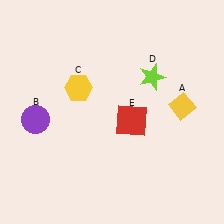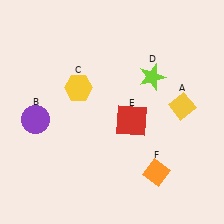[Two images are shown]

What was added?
An orange diamond (F) was added in Image 2.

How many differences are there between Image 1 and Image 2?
There is 1 difference between the two images.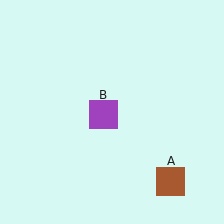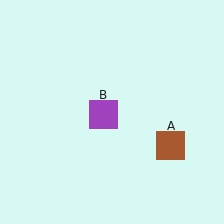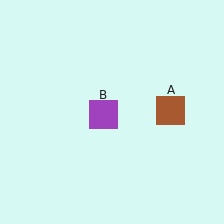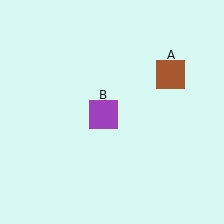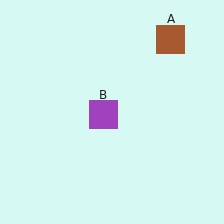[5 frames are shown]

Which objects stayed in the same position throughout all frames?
Purple square (object B) remained stationary.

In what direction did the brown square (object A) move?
The brown square (object A) moved up.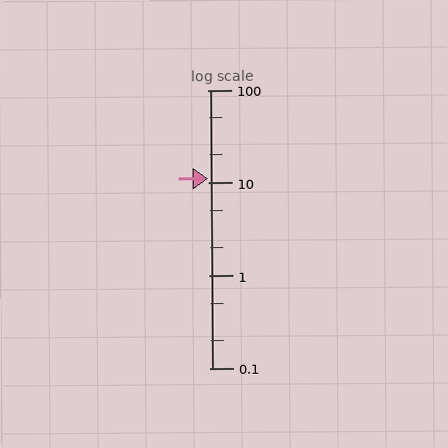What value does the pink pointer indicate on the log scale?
The pointer indicates approximately 11.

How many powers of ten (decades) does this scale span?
The scale spans 3 decades, from 0.1 to 100.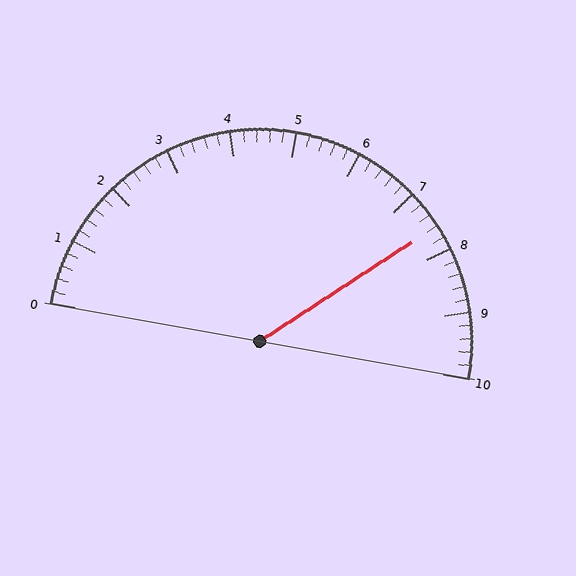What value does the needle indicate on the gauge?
The needle indicates approximately 7.6.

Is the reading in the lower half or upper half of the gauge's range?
The reading is in the upper half of the range (0 to 10).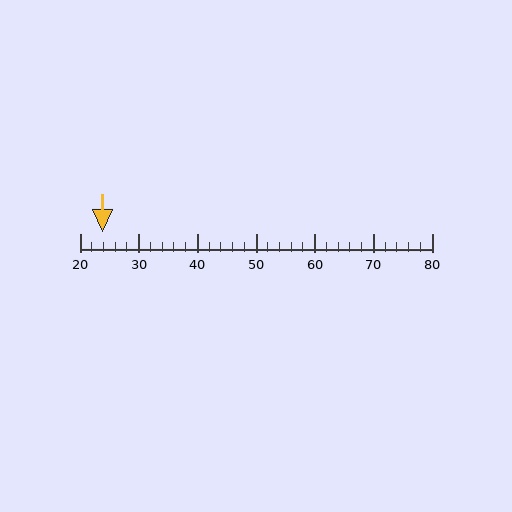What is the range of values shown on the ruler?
The ruler shows values from 20 to 80.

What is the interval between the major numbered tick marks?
The major tick marks are spaced 10 units apart.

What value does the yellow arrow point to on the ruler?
The yellow arrow points to approximately 24.